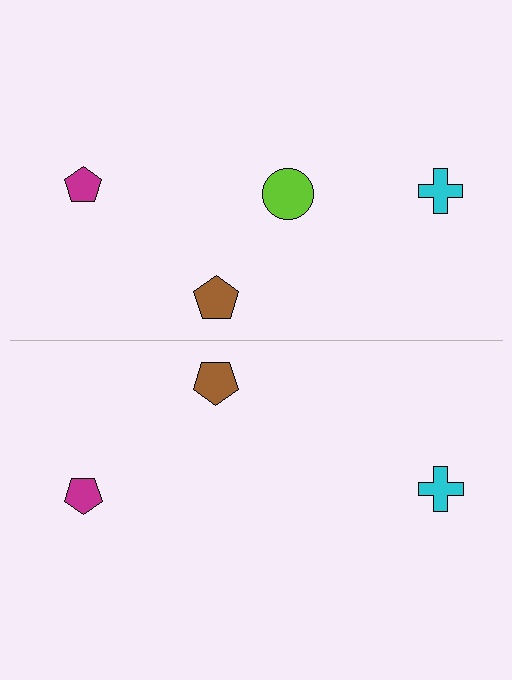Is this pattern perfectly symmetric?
No, the pattern is not perfectly symmetric. A lime circle is missing from the bottom side.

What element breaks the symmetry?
A lime circle is missing from the bottom side.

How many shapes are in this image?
There are 7 shapes in this image.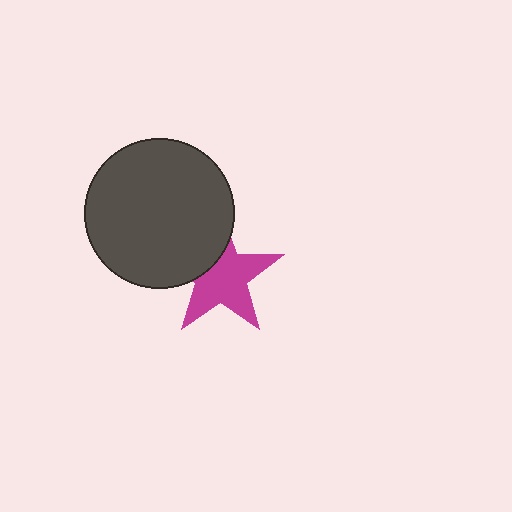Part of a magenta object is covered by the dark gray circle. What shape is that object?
It is a star.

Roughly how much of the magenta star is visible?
Most of it is visible (roughly 70%).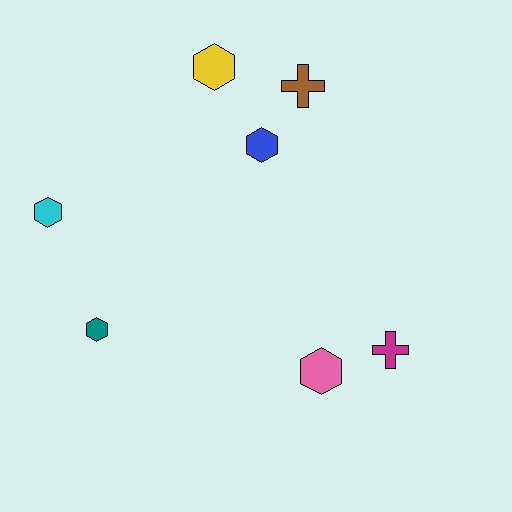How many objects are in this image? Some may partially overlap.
There are 7 objects.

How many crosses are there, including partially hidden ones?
There are 2 crosses.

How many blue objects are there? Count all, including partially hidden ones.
There is 1 blue object.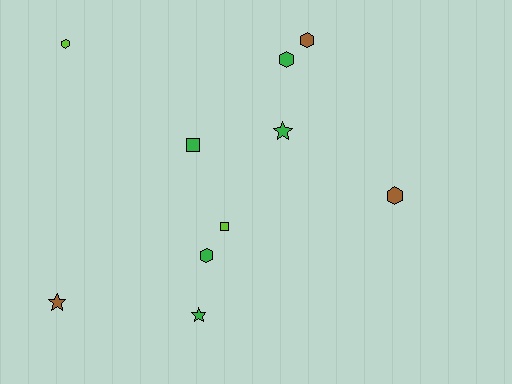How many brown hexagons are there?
There are 2 brown hexagons.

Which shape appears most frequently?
Hexagon, with 5 objects.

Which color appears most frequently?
Green, with 5 objects.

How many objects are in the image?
There are 10 objects.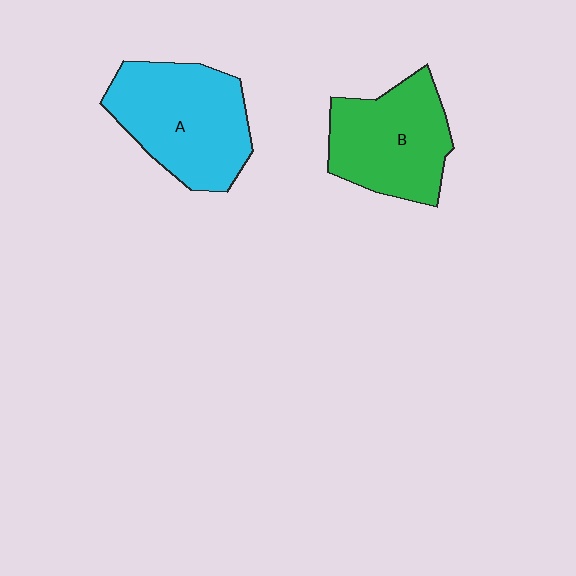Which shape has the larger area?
Shape A (cyan).